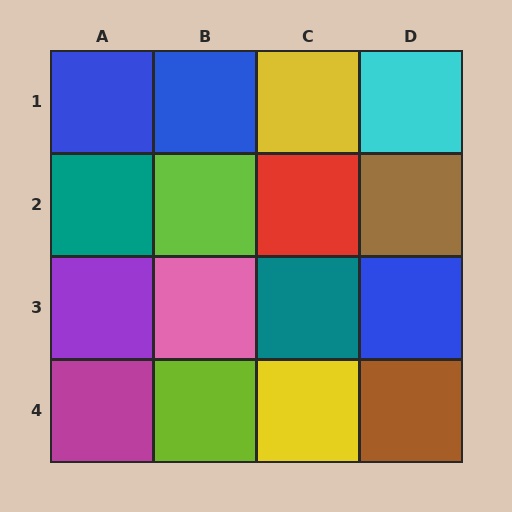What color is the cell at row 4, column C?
Yellow.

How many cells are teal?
2 cells are teal.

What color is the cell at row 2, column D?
Brown.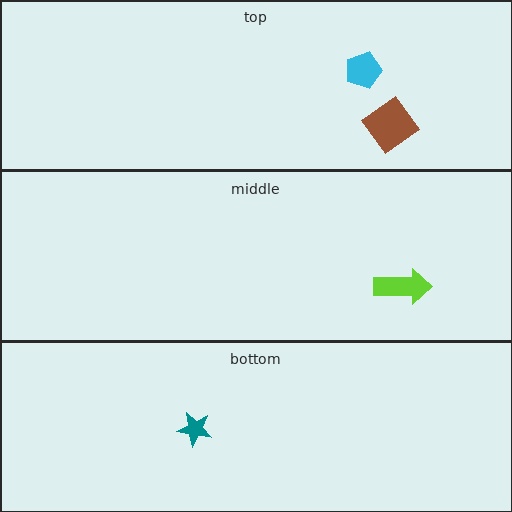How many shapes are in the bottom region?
1.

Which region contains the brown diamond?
The top region.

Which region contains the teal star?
The bottom region.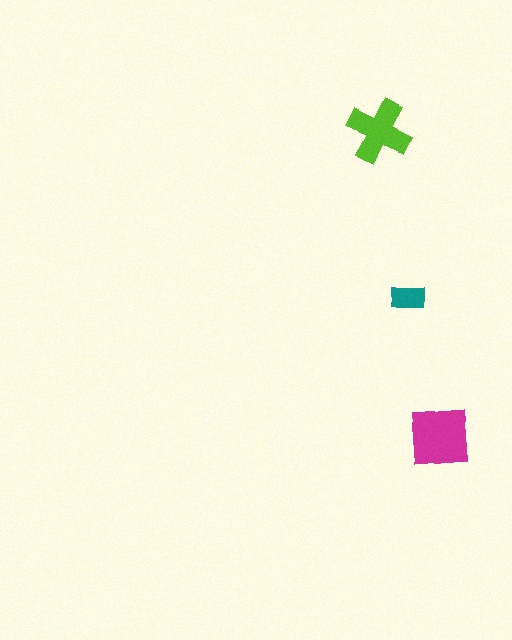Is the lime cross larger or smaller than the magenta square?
Smaller.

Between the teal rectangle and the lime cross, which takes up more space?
The lime cross.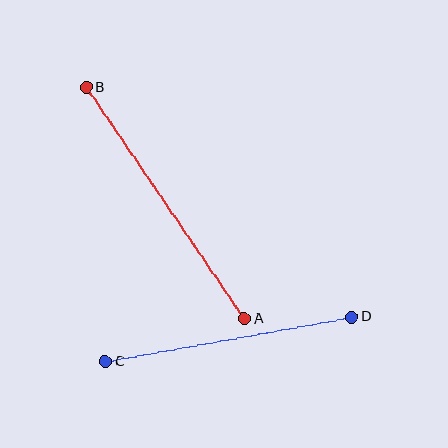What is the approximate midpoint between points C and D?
The midpoint is at approximately (228, 339) pixels.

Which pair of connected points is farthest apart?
Points A and B are farthest apart.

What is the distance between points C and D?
The distance is approximately 250 pixels.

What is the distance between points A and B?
The distance is approximately 281 pixels.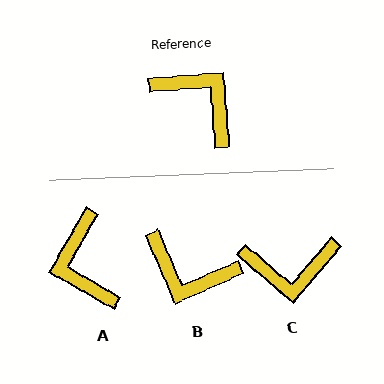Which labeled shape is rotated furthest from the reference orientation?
B, about 161 degrees away.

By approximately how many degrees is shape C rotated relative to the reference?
Approximately 135 degrees clockwise.